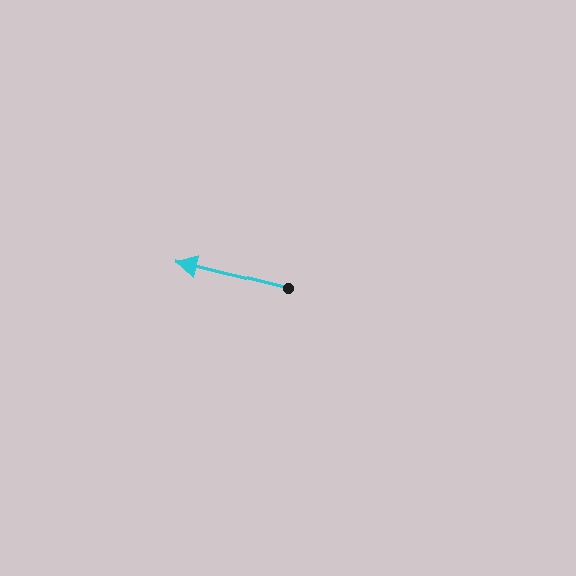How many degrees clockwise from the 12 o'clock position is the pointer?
Approximately 284 degrees.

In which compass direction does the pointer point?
West.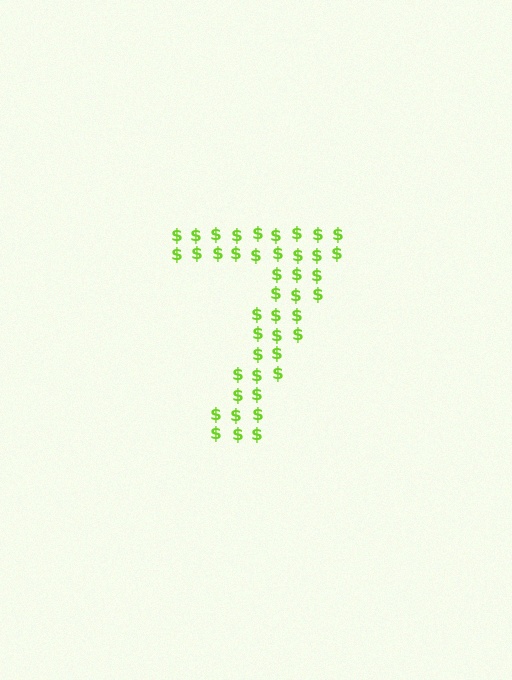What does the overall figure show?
The overall figure shows the digit 7.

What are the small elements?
The small elements are dollar signs.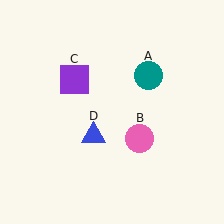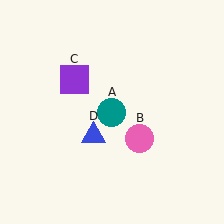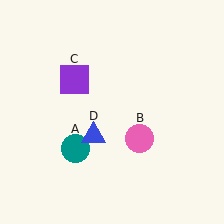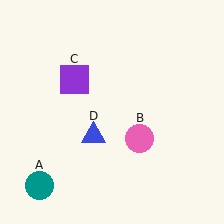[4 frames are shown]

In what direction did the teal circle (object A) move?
The teal circle (object A) moved down and to the left.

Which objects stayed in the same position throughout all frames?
Pink circle (object B) and purple square (object C) and blue triangle (object D) remained stationary.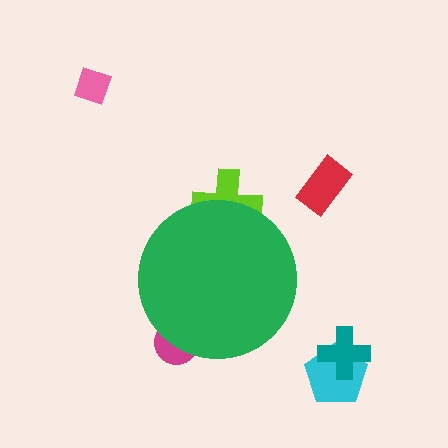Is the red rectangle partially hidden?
No, the red rectangle is fully visible.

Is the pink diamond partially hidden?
No, the pink diamond is fully visible.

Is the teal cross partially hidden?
No, the teal cross is fully visible.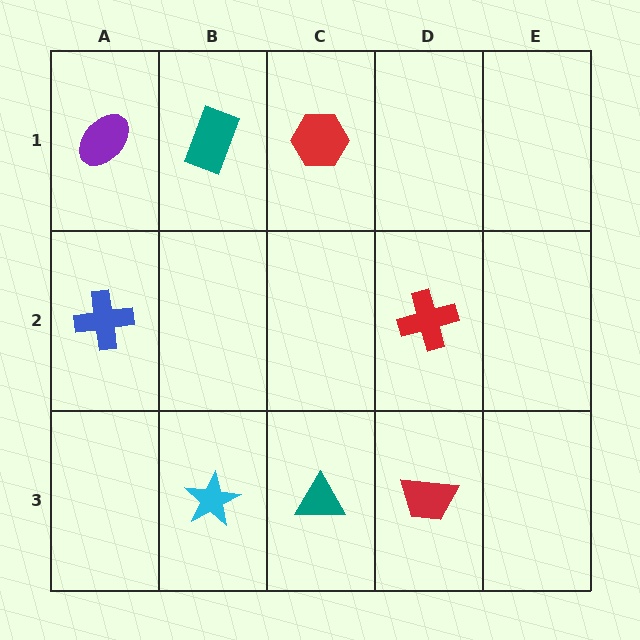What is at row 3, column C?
A teal triangle.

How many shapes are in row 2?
2 shapes.